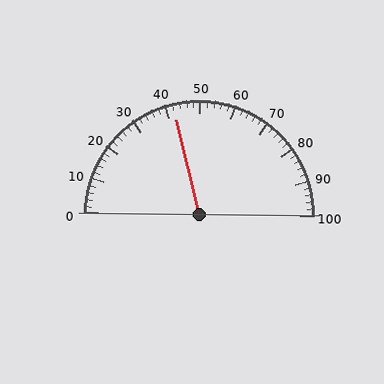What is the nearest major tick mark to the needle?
The nearest major tick mark is 40.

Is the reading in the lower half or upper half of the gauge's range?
The reading is in the lower half of the range (0 to 100).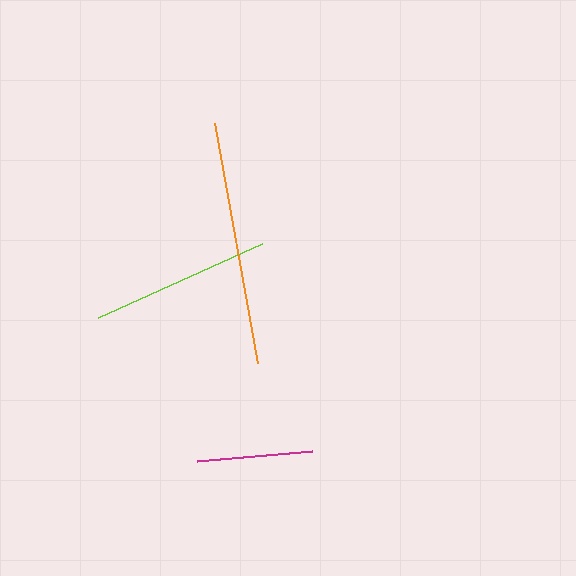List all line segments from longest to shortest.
From longest to shortest: orange, lime, magenta.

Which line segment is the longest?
The orange line is the longest at approximately 243 pixels.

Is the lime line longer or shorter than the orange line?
The orange line is longer than the lime line.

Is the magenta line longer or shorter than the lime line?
The lime line is longer than the magenta line.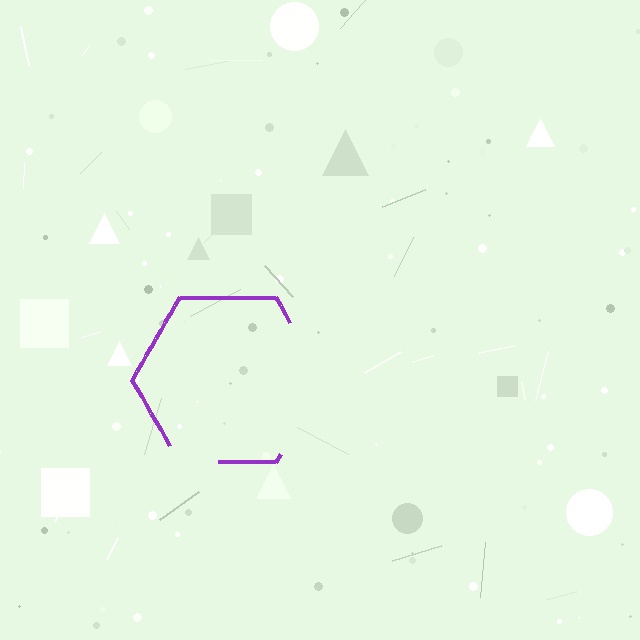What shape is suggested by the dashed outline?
The dashed outline suggests a hexagon.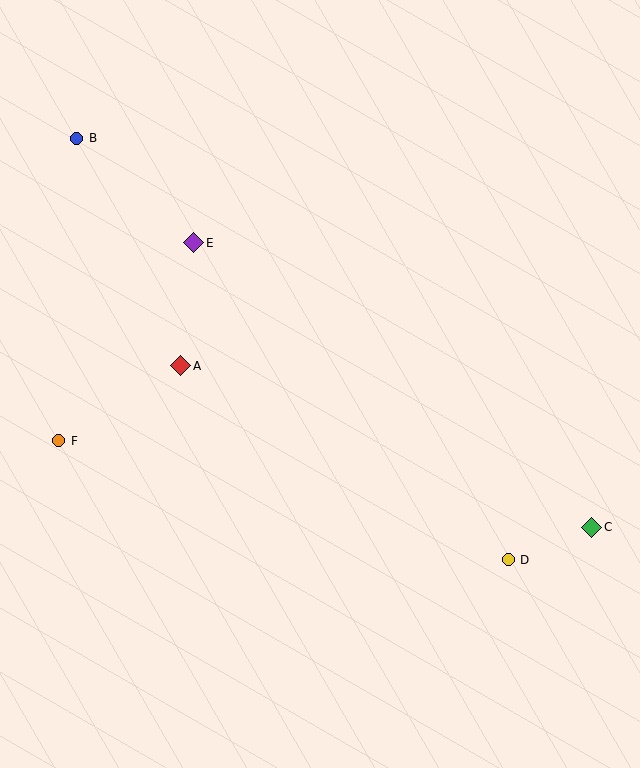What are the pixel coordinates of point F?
Point F is at (59, 441).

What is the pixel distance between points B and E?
The distance between B and E is 157 pixels.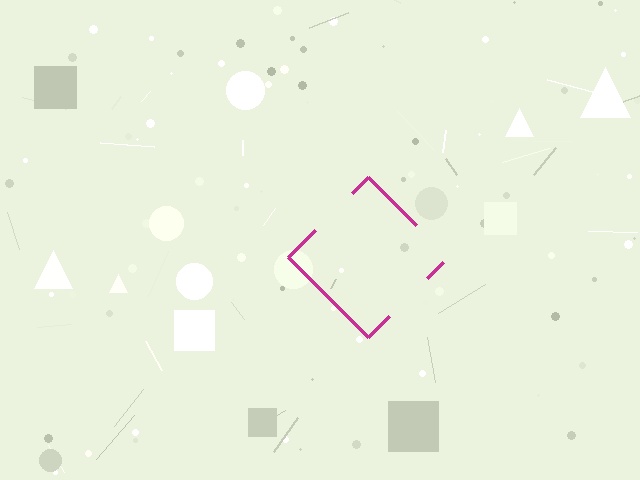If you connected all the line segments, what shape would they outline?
They would outline a diamond.